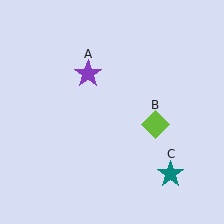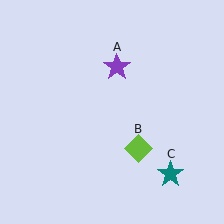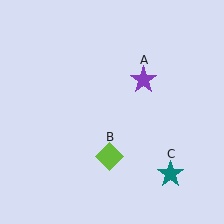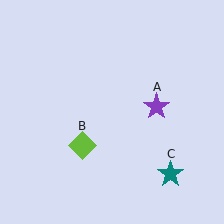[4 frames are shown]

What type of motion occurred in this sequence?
The purple star (object A), lime diamond (object B) rotated clockwise around the center of the scene.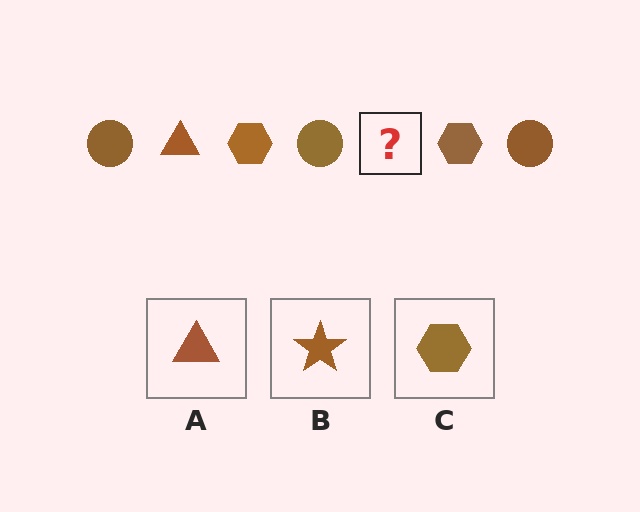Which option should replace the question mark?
Option A.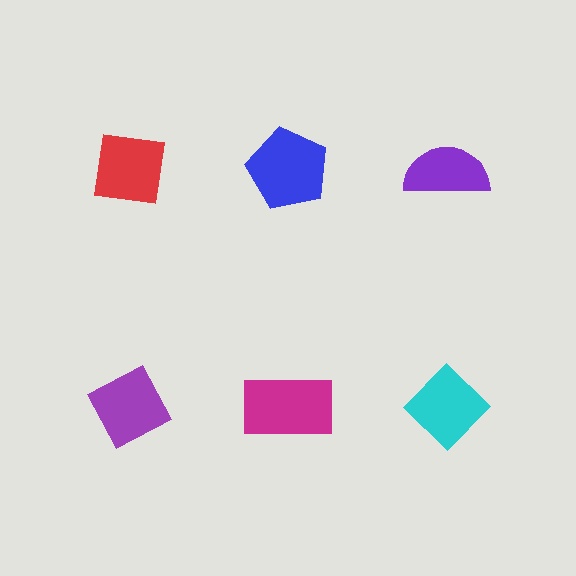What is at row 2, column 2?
A magenta rectangle.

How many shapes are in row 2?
3 shapes.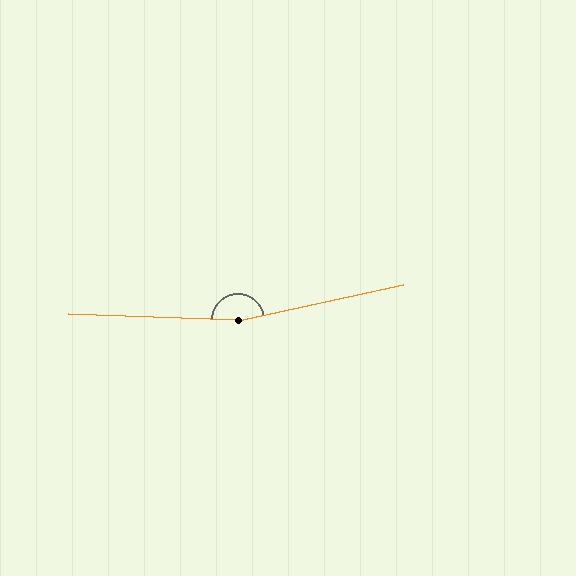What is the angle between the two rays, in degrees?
Approximately 166 degrees.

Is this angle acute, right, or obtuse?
It is obtuse.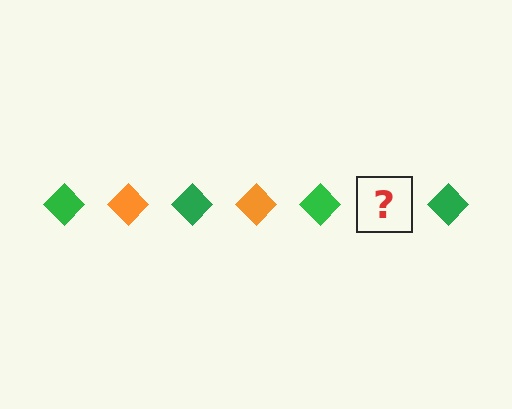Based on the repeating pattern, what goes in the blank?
The blank should be an orange diamond.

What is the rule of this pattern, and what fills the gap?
The rule is that the pattern cycles through green, orange diamonds. The gap should be filled with an orange diamond.